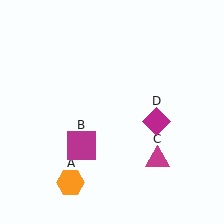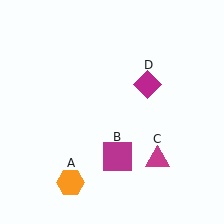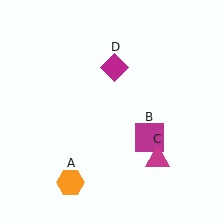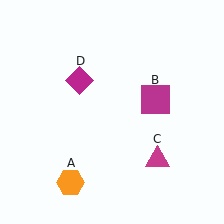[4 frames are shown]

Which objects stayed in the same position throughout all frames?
Orange hexagon (object A) and magenta triangle (object C) remained stationary.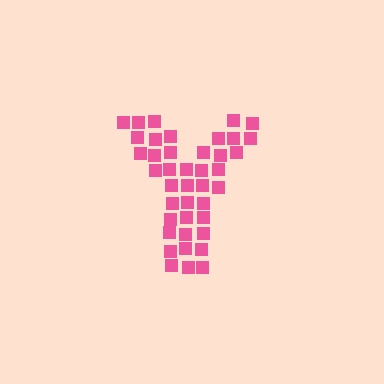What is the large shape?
The large shape is the letter Y.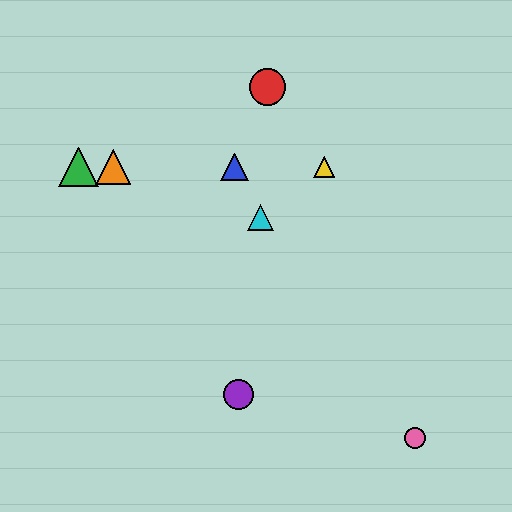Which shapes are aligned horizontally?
The blue triangle, the green triangle, the yellow triangle, the orange triangle are aligned horizontally.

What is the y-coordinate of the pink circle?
The pink circle is at y≈438.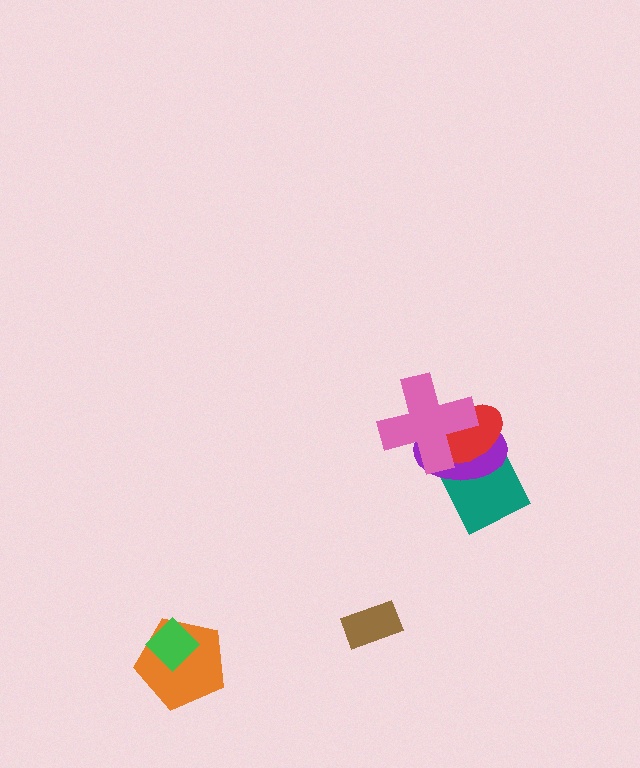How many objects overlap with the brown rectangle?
0 objects overlap with the brown rectangle.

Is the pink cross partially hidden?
No, no other shape covers it.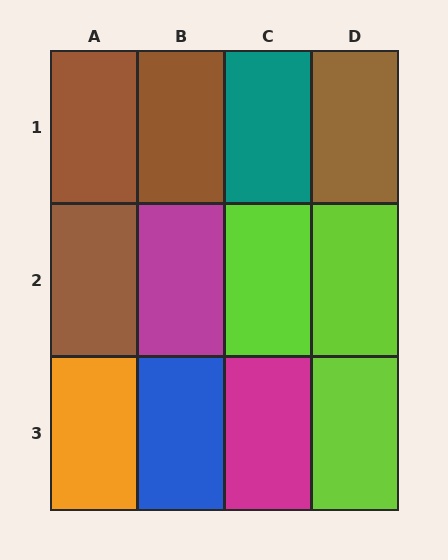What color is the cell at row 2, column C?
Lime.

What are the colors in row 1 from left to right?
Brown, brown, teal, brown.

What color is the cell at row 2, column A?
Brown.